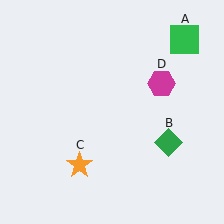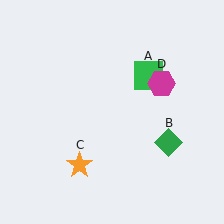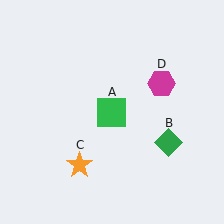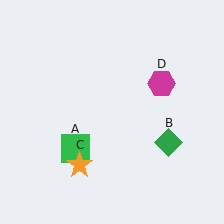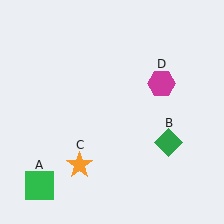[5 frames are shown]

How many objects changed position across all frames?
1 object changed position: green square (object A).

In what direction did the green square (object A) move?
The green square (object A) moved down and to the left.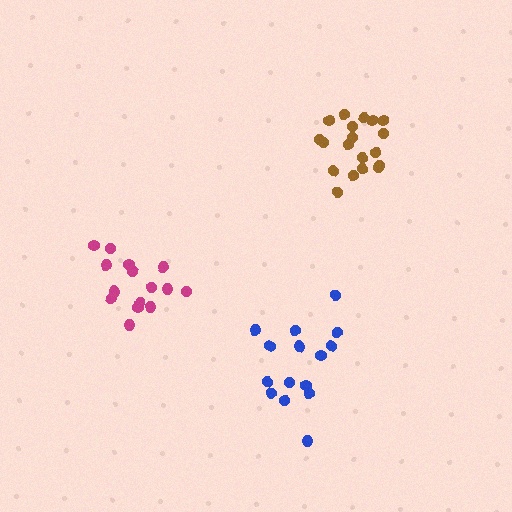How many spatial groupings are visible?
There are 3 spatial groupings.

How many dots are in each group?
Group 1: 15 dots, Group 2: 19 dots, Group 3: 15 dots (49 total).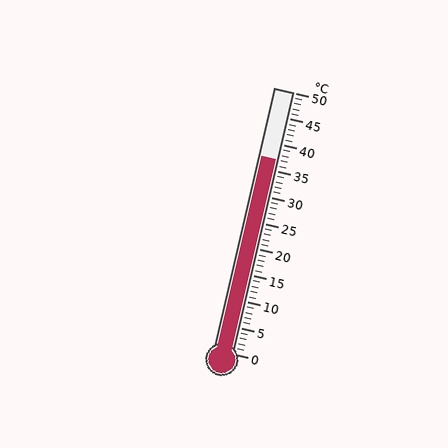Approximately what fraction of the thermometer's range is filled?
The thermometer is filled to approximately 75% of its range.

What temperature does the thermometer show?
The thermometer shows approximately 37°C.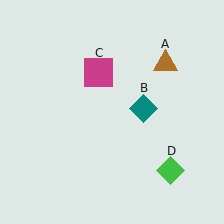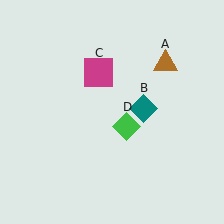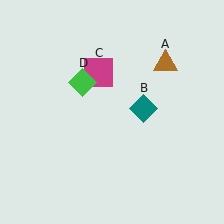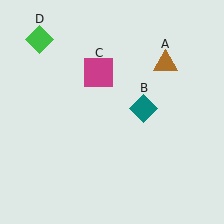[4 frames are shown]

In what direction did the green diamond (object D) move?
The green diamond (object D) moved up and to the left.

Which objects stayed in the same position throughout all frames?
Brown triangle (object A) and teal diamond (object B) and magenta square (object C) remained stationary.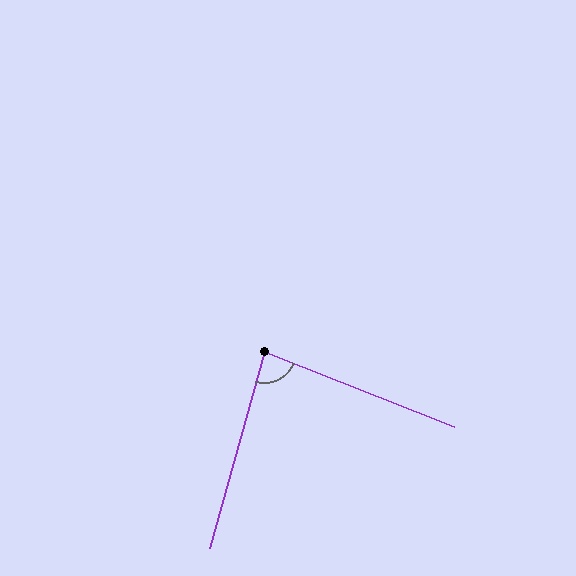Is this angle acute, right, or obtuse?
It is acute.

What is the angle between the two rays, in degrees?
Approximately 84 degrees.